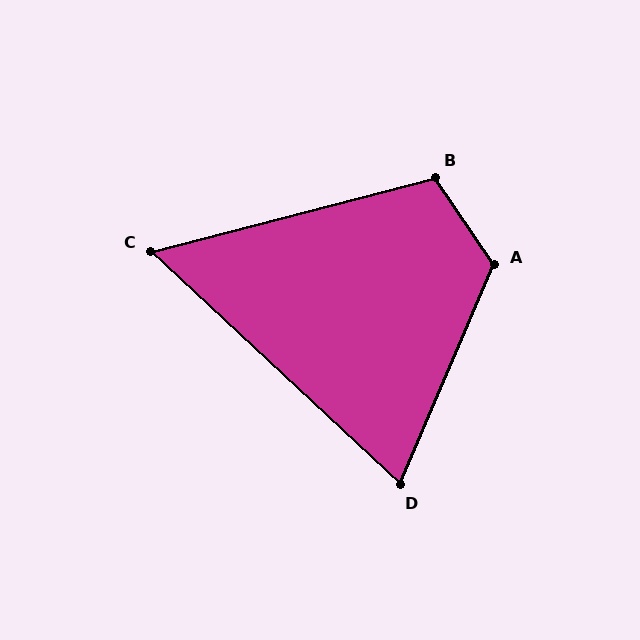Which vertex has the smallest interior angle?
C, at approximately 57 degrees.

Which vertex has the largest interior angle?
A, at approximately 123 degrees.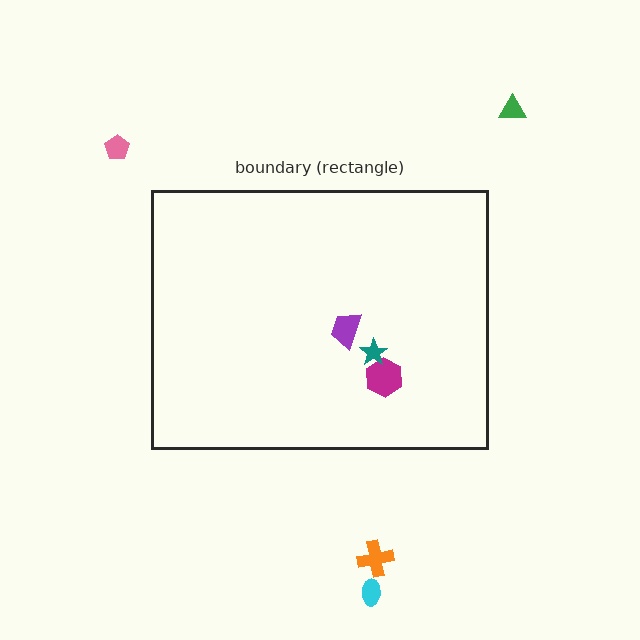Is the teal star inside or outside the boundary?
Inside.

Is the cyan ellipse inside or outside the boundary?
Outside.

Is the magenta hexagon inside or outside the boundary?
Inside.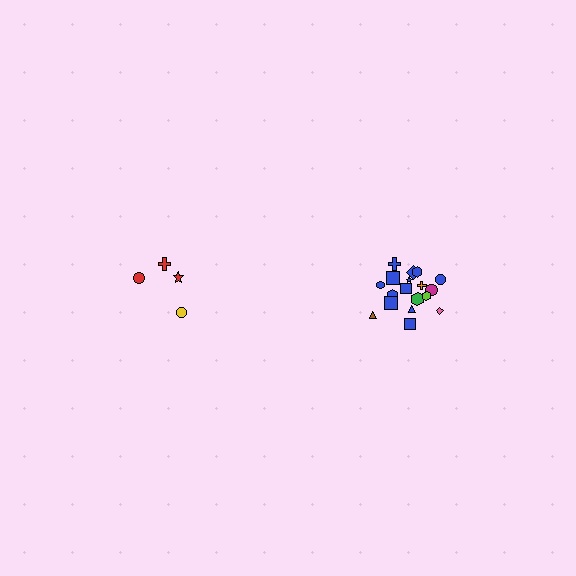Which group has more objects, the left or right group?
The right group.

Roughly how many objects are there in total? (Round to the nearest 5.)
Roughly 20 objects in total.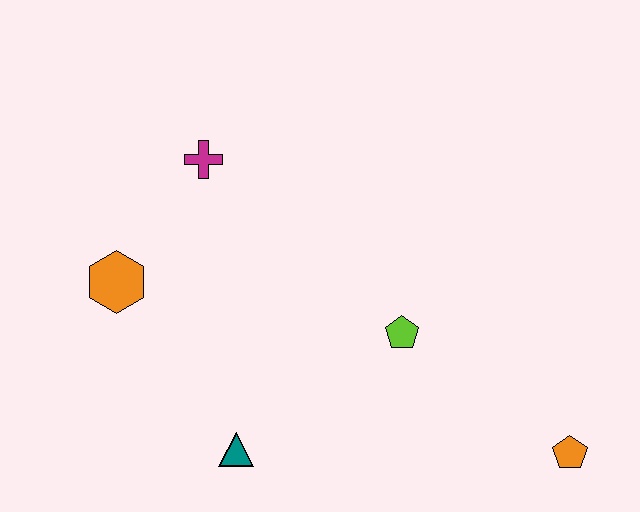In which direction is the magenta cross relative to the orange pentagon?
The magenta cross is to the left of the orange pentagon.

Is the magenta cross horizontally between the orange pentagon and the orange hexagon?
Yes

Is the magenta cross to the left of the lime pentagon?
Yes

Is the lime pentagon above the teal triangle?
Yes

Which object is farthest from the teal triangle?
The orange pentagon is farthest from the teal triangle.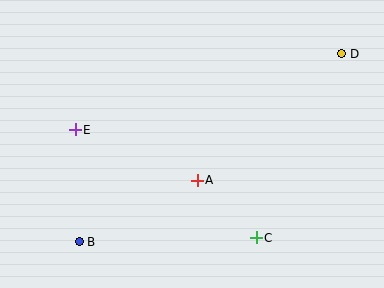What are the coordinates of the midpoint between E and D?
The midpoint between E and D is at (208, 92).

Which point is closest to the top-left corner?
Point E is closest to the top-left corner.